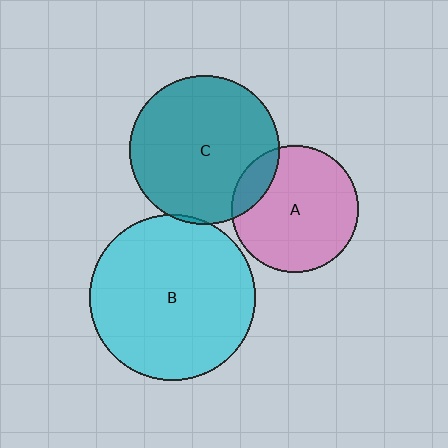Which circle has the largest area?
Circle B (cyan).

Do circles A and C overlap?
Yes.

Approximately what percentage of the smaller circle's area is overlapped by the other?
Approximately 15%.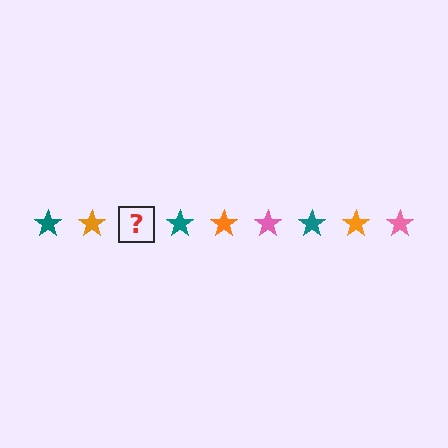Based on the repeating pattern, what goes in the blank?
The blank should be a pink star.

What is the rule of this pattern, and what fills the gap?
The rule is that the pattern cycles through teal, orange, pink stars. The gap should be filled with a pink star.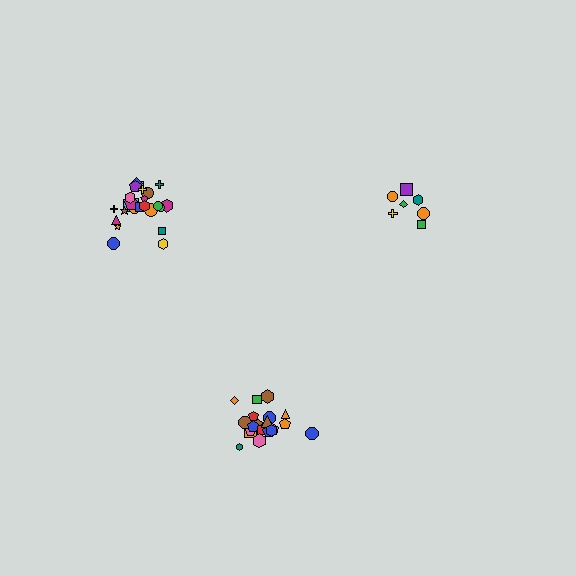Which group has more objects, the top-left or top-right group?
The top-left group.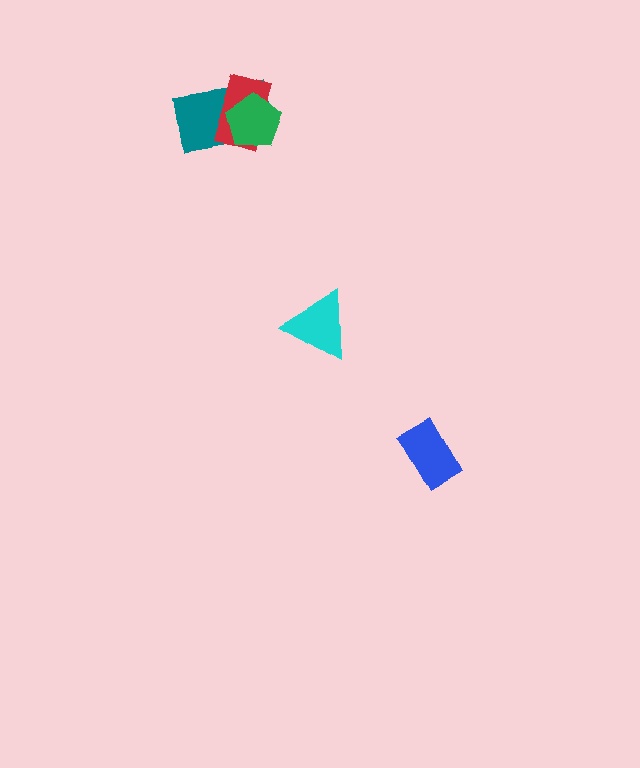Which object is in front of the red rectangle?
The green pentagon is in front of the red rectangle.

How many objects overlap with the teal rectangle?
2 objects overlap with the teal rectangle.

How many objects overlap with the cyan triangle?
0 objects overlap with the cyan triangle.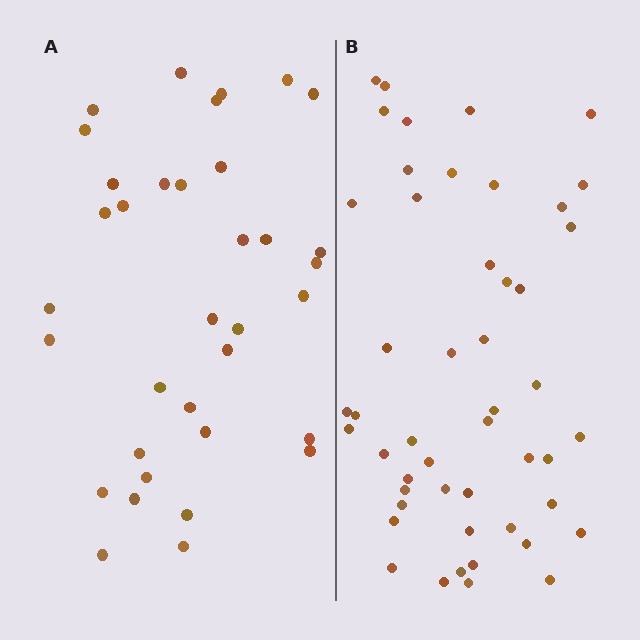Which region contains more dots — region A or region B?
Region B (the right region) has more dots.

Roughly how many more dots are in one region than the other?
Region B has approximately 15 more dots than region A.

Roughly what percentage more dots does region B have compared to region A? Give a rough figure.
About 40% more.